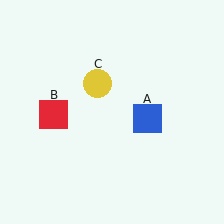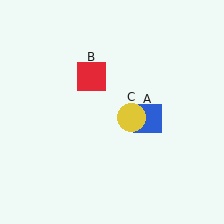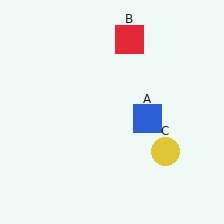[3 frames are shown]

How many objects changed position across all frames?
2 objects changed position: red square (object B), yellow circle (object C).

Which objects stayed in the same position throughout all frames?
Blue square (object A) remained stationary.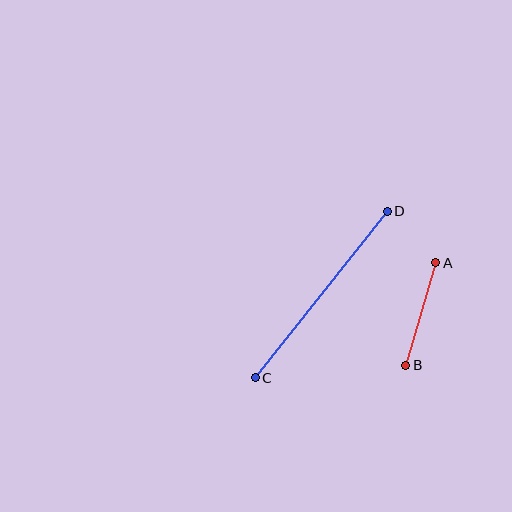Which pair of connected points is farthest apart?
Points C and D are farthest apart.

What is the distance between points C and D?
The distance is approximately 213 pixels.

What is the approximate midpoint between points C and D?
The midpoint is at approximately (321, 295) pixels.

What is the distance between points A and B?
The distance is approximately 107 pixels.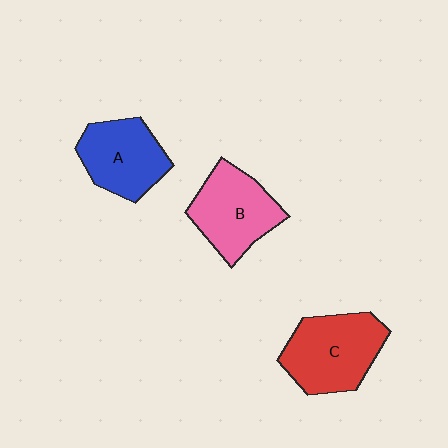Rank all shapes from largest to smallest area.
From largest to smallest: C (red), B (pink), A (blue).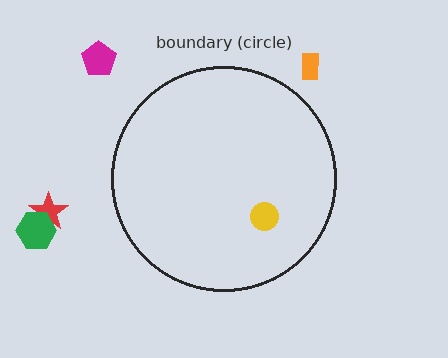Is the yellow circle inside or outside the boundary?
Inside.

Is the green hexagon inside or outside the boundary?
Outside.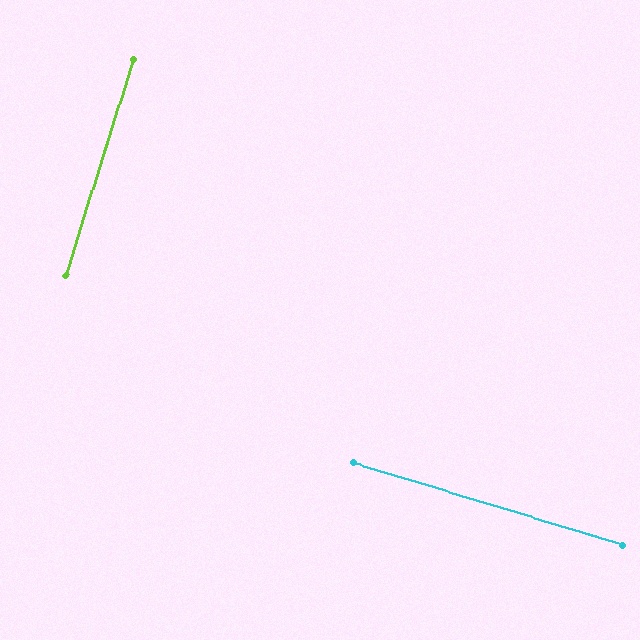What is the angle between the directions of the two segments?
Approximately 90 degrees.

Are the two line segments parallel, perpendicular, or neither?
Perpendicular — they meet at approximately 90°.